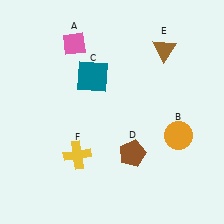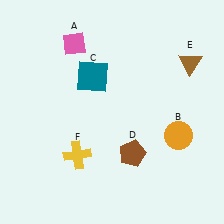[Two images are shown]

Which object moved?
The brown triangle (E) moved right.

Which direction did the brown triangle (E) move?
The brown triangle (E) moved right.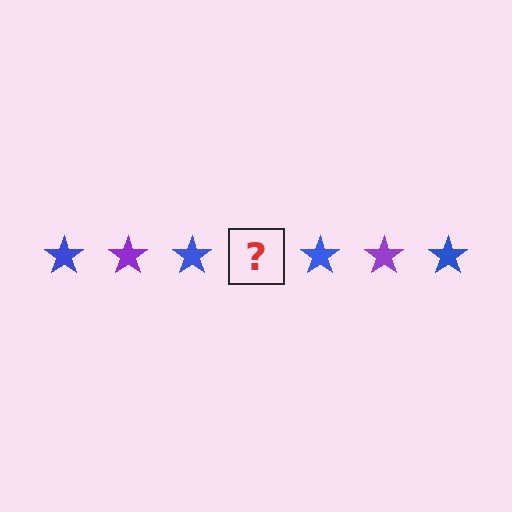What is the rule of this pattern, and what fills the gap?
The rule is that the pattern cycles through blue, purple stars. The gap should be filled with a purple star.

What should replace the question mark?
The question mark should be replaced with a purple star.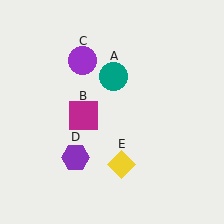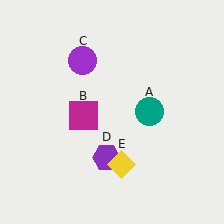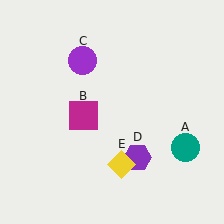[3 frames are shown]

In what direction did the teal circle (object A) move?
The teal circle (object A) moved down and to the right.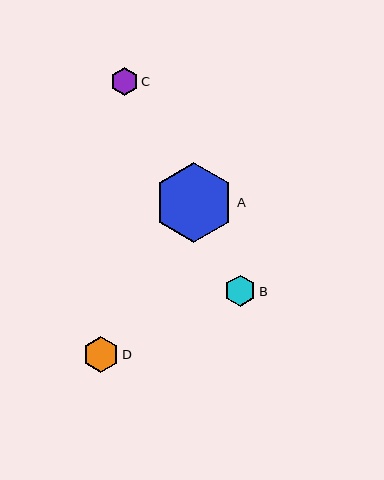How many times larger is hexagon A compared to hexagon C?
Hexagon A is approximately 2.9 times the size of hexagon C.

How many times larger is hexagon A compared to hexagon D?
Hexagon A is approximately 2.2 times the size of hexagon D.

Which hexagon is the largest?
Hexagon A is the largest with a size of approximately 80 pixels.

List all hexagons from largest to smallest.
From largest to smallest: A, D, B, C.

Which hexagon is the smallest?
Hexagon C is the smallest with a size of approximately 27 pixels.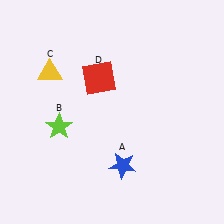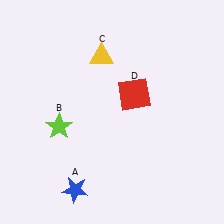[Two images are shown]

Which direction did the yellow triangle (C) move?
The yellow triangle (C) moved right.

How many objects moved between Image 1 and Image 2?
3 objects moved between the two images.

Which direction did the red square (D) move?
The red square (D) moved right.